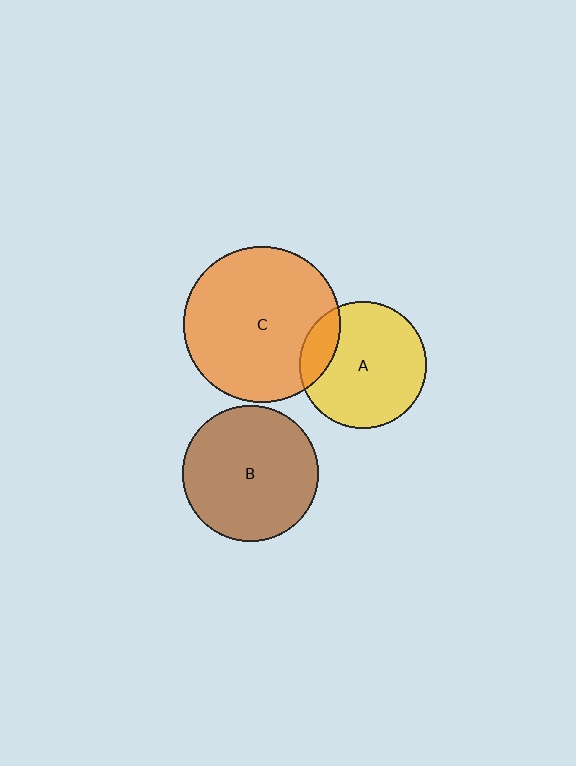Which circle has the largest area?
Circle C (orange).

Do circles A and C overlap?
Yes.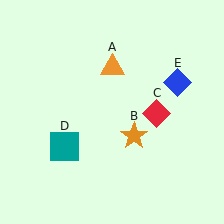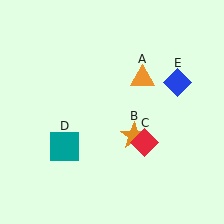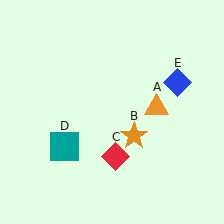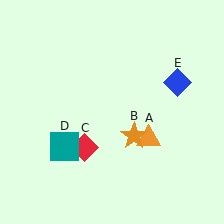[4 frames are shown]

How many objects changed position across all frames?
2 objects changed position: orange triangle (object A), red diamond (object C).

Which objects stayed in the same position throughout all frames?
Orange star (object B) and teal square (object D) and blue diamond (object E) remained stationary.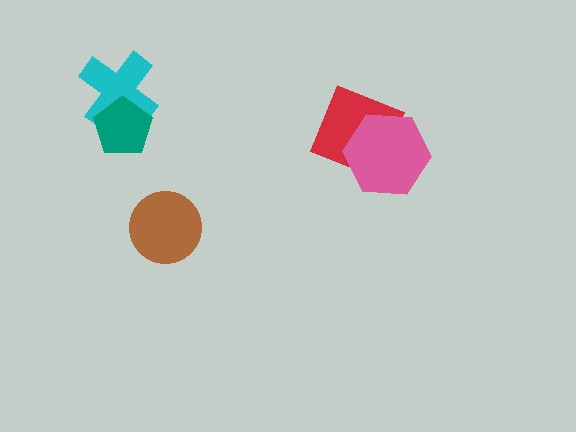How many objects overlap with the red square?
1 object overlaps with the red square.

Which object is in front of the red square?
The pink hexagon is in front of the red square.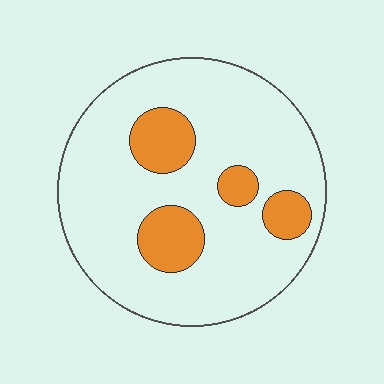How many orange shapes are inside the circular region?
4.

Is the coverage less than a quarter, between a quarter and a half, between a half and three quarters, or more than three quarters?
Less than a quarter.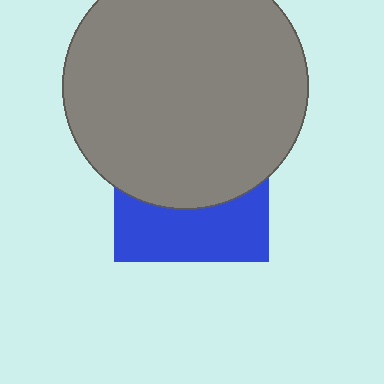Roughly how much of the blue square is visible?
A small part of it is visible (roughly 39%).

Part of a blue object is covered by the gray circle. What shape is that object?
It is a square.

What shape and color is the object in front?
The object in front is a gray circle.